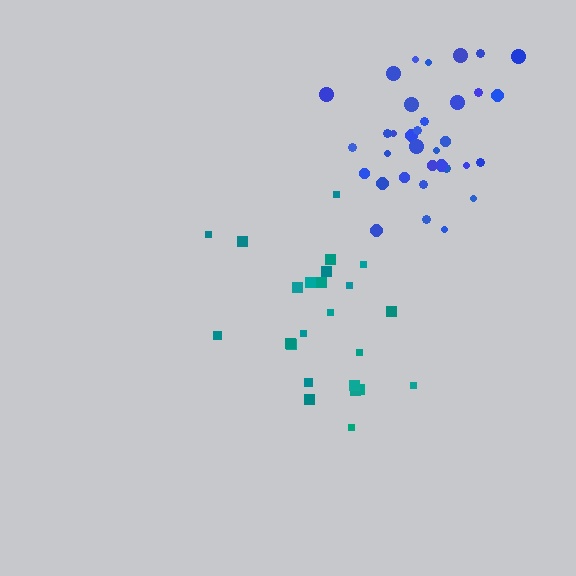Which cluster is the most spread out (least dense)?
Teal.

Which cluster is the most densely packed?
Blue.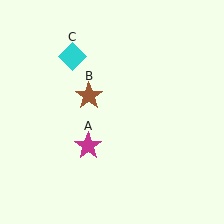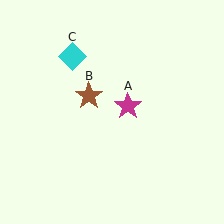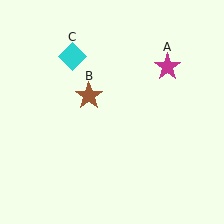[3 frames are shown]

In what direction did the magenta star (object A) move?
The magenta star (object A) moved up and to the right.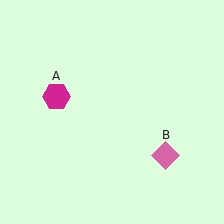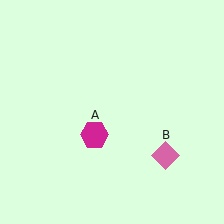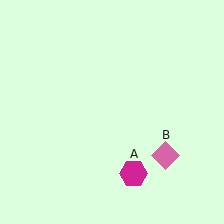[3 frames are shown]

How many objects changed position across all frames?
1 object changed position: magenta hexagon (object A).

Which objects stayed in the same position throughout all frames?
Pink diamond (object B) remained stationary.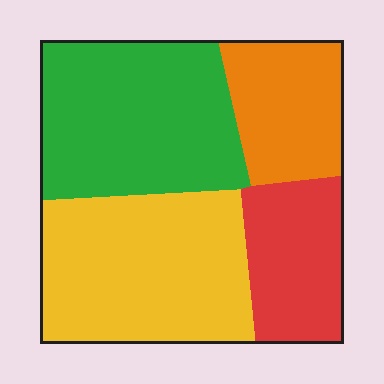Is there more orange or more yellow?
Yellow.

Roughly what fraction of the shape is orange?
Orange covers around 15% of the shape.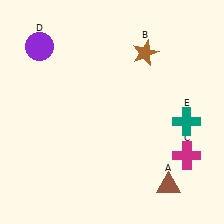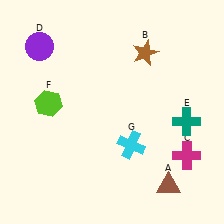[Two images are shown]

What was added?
A lime hexagon (F), a cyan cross (G) were added in Image 2.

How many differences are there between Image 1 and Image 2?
There are 2 differences between the two images.